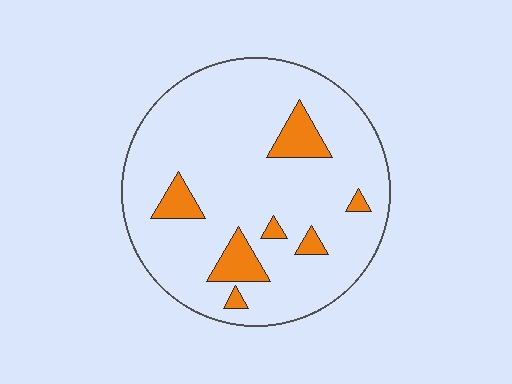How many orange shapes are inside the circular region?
7.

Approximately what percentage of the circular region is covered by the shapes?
Approximately 10%.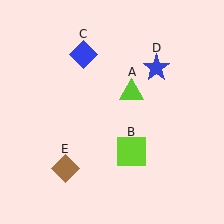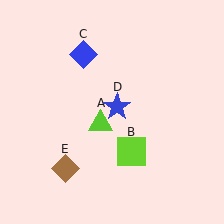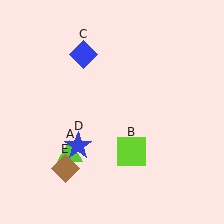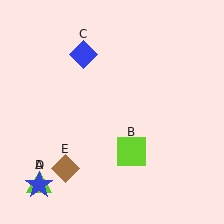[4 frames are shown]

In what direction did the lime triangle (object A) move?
The lime triangle (object A) moved down and to the left.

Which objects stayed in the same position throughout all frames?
Lime square (object B) and blue diamond (object C) and brown diamond (object E) remained stationary.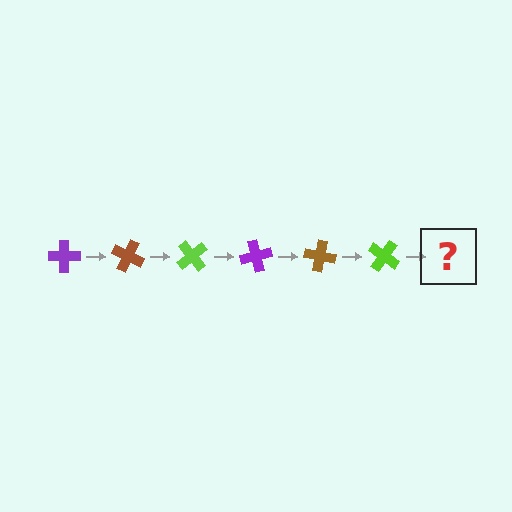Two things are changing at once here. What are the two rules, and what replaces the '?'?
The two rules are that it rotates 25 degrees each step and the color cycles through purple, brown, and lime. The '?' should be a purple cross, rotated 150 degrees from the start.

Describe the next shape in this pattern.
It should be a purple cross, rotated 150 degrees from the start.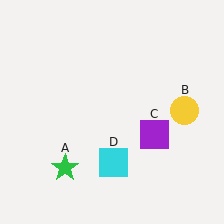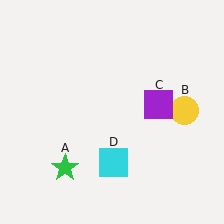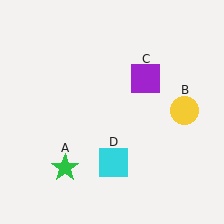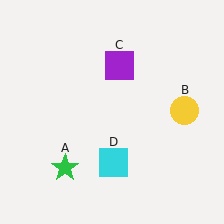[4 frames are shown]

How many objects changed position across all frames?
1 object changed position: purple square (object C).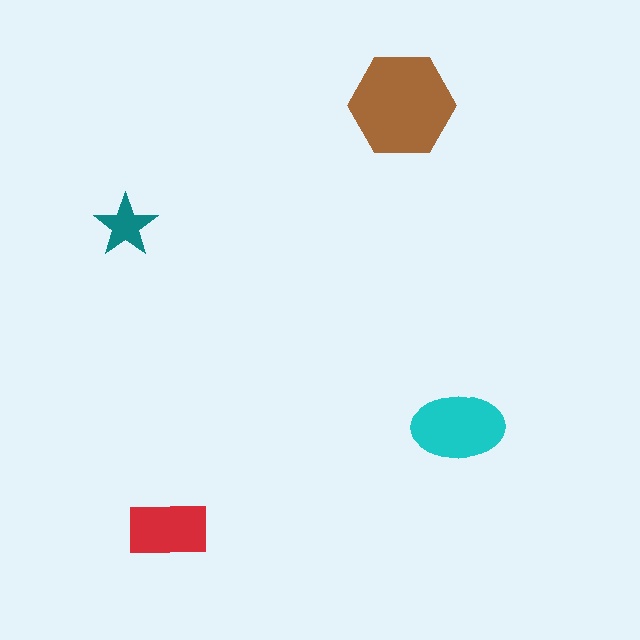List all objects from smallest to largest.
The teal star, the red rectangle, the cyan ellipse, the brown hexagon.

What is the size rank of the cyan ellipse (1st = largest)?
2nd.